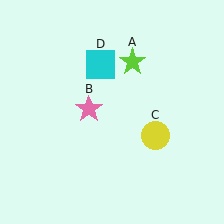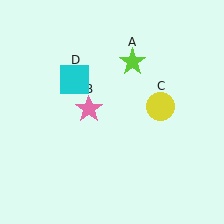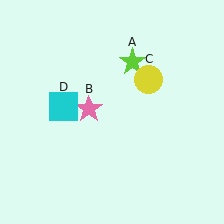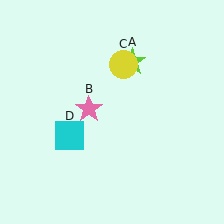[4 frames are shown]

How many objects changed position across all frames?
2 objects changed position: yellow circle (object C), cyan square (object D).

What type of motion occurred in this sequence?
The yellow circle (object C), cyan square (object D) rotated counterclockwise around the center of the scene.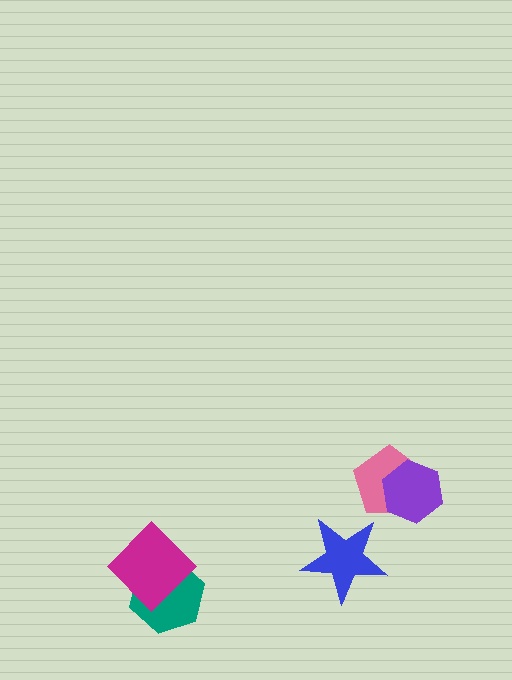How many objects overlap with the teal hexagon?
1 object overlaps with the teal hexagon.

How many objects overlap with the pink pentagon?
1 object overlaps with the pink pentagon.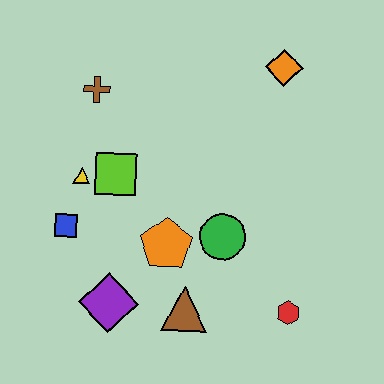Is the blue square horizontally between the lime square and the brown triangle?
No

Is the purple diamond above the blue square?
No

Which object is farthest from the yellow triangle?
The red hexagon is farthest from the yellow triangle.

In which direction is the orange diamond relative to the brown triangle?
The orange diamond is above the brown triangle.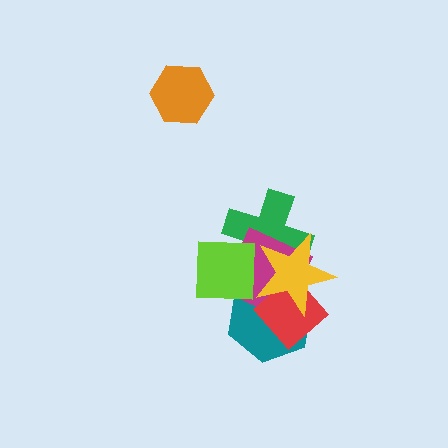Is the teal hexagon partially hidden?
Yes, it is partially covered by another shape.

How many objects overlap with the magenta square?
5 objects overlap with the magenta square.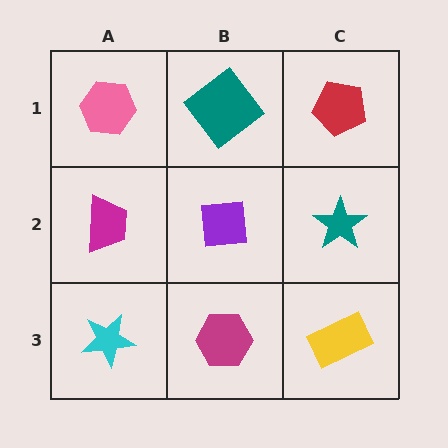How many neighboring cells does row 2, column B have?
4.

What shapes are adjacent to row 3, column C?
A teal star (row 2, column C), a magenta hexagon (row 3, column B).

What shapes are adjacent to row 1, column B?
A purple square (row 2, column B), a pink hexagon (row 1, column A), a red pentagon (row 1, column C).